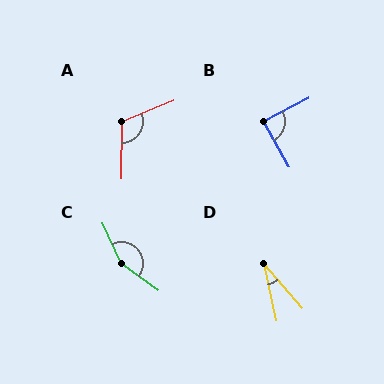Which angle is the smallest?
D, at approximately 29 degrees.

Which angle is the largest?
C, at approximately 151 degrees.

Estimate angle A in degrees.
Approximately 112 degrees.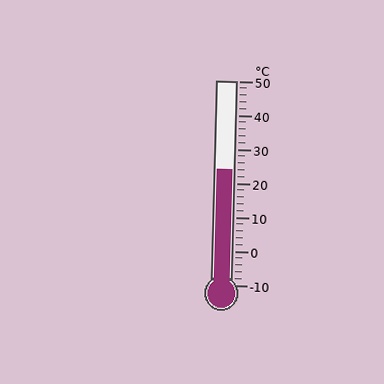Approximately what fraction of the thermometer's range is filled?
The thermometer is filled to approximately 55% of its range.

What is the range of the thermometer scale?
The thermometer scale ranges from -10°C to 50°C.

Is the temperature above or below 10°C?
The temperature is above 10°C.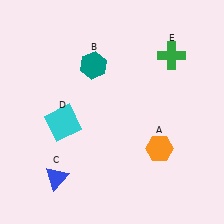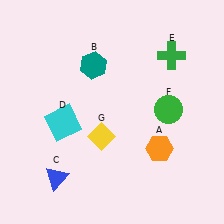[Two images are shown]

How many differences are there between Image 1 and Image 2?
There are 2 differences between the two images.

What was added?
A green circle (F), a yellow diamond (G) were added in Image 2.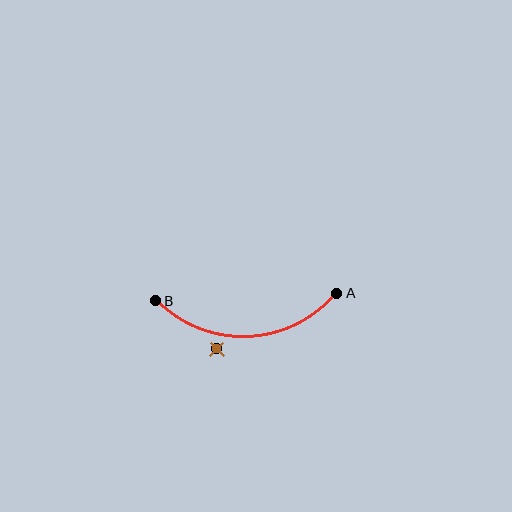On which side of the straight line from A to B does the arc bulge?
The arc bulges below the straight line connecting A and B.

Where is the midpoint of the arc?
The arc midpoint is the point on the curve farthest from the straight line joining A and B. It sits below that line.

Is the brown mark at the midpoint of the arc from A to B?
No — the brown mark does not lie on the arc at all. It sits slightly outside the curve.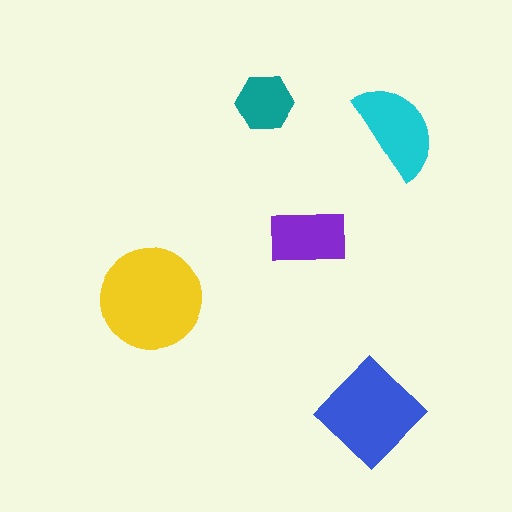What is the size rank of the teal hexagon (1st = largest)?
5th.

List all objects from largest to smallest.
The yellow circle, the blue diamond, the cyan semicircle, the purple rectangle, the teal hexagon.